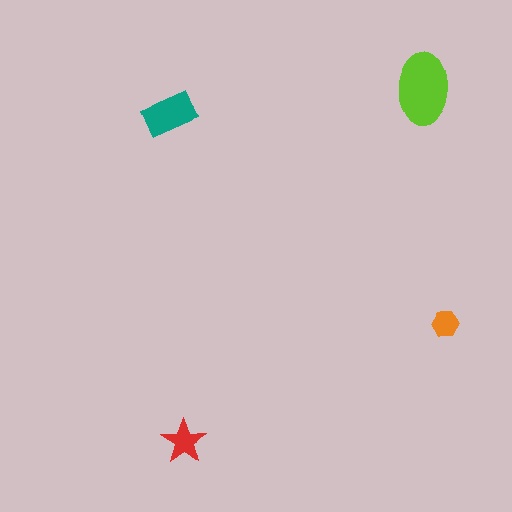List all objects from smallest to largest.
The orange hexagon, the red star, the teal rectangle, the lime ellipse.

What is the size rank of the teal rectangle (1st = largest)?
2nd.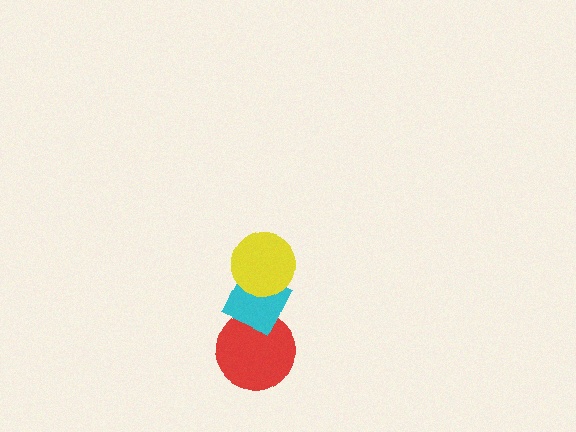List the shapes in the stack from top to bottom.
From top to bottom: the yellow circle, the cyan diamond, the red circle.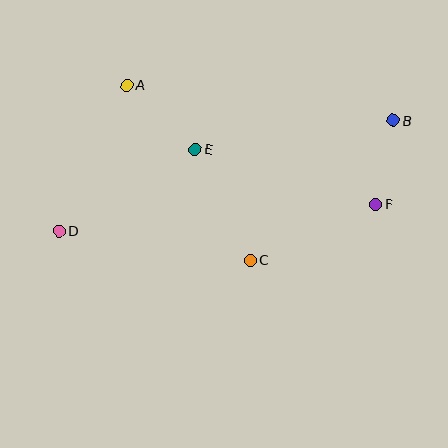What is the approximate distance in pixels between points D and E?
The distance between D and E is approximately 158 pixels.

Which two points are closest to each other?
Points B and F are closest to each other.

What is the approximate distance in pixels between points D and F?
The distance between D and F is approximately 317 pixels.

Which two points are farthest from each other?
Points B and D are farthest from each other.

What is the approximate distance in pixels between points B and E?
The distance between B and E is approximately 201 pixels.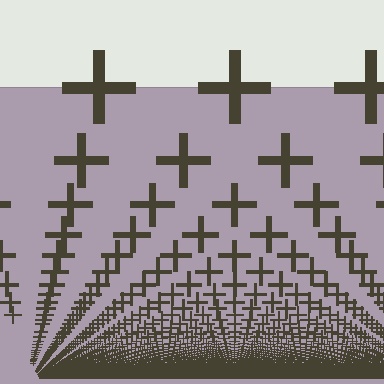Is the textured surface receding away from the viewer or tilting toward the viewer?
The surface appears to tilt toward the viewer. Texture elements get larger and sparser toward the top.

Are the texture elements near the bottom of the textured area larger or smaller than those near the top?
Smaller. The gradient is inverted — elements near the bottom are smaller and denser.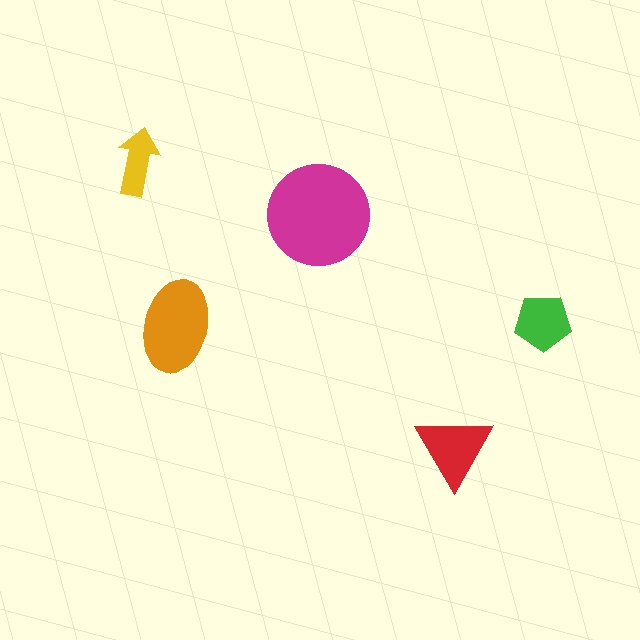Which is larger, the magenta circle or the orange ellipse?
The magenta circle.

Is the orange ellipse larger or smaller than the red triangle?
Larger.